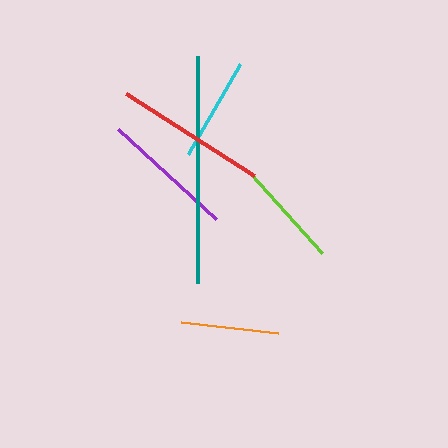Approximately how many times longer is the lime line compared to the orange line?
The lime line is approximately 1.1 times the length of the orange line.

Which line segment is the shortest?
The orange line is the shortest at approximately 97 pixels.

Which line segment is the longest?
The teal line is the longest at approximately 227 pixels.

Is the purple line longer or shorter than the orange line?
The purple line is longer than the orange line.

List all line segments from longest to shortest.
From longest to shortest: teal, red, purple, lime, cyan, orange.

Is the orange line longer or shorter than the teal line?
The teal line is longer than the orange line.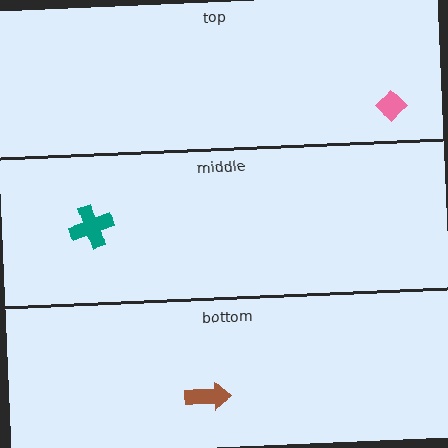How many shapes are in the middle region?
1.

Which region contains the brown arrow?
The bottom region.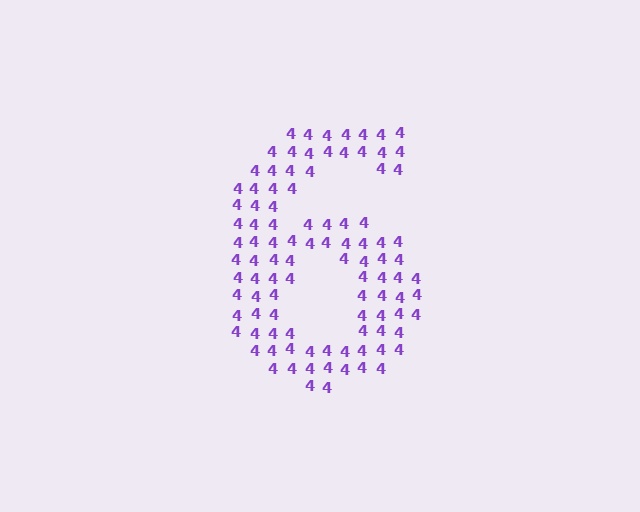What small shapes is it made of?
It is made of small digit 4's.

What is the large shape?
The large shape is the digit 6.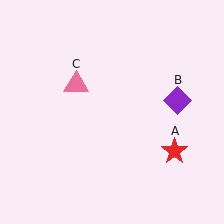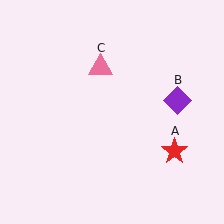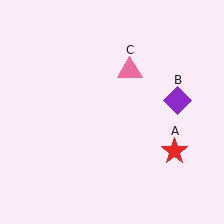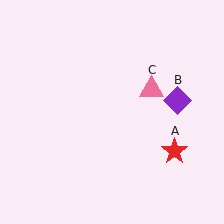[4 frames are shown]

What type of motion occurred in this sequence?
The pink triangle (object C) rotated clockwise around the center of the scene.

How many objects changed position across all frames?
1 object changed position: pink triangle (object C).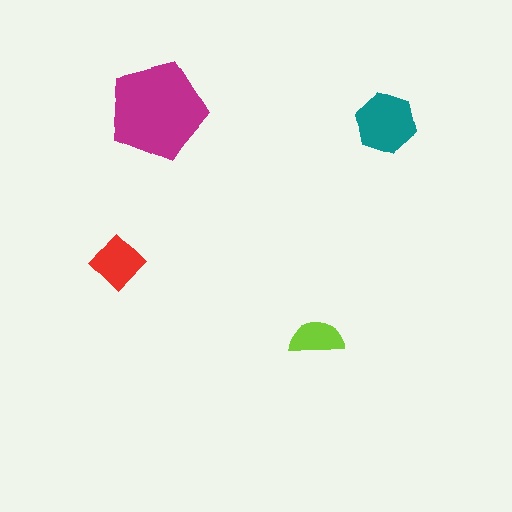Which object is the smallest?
The lime semicircle.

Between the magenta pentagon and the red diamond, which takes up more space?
The magenta pentagon.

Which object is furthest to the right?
The teal hexagon is rightmost.